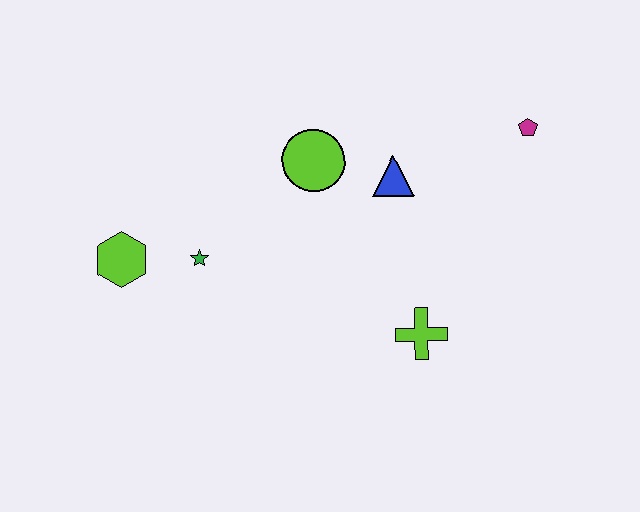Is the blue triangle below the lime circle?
Yes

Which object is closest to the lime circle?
The blue triangle is closest to the lime circle.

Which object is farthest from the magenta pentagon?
The lime hexagon is farthest from the magenta pentagon.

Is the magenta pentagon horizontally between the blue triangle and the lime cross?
No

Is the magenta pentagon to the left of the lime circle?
No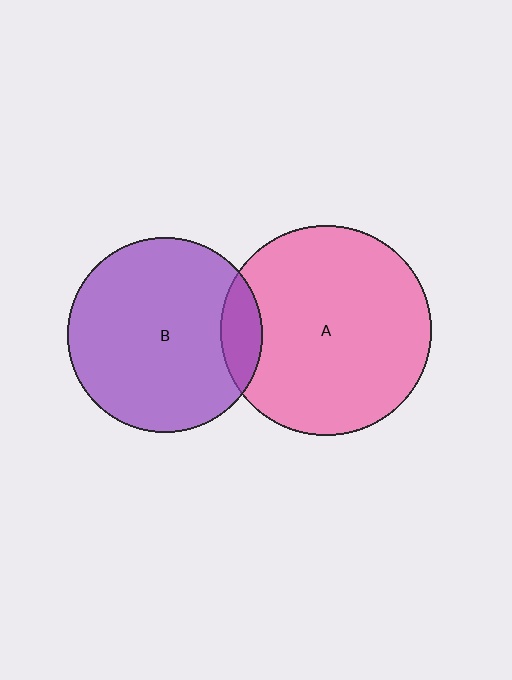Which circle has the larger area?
Circle A (pink).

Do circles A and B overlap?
Yes.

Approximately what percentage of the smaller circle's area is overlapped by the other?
Approximately 10%.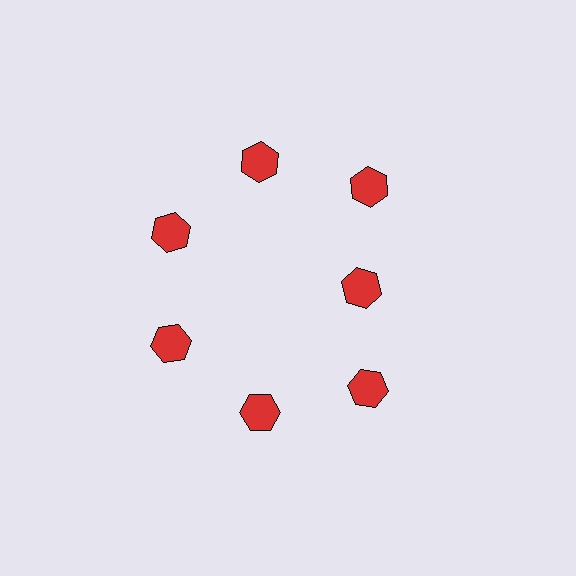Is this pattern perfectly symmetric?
No. The 7 red hexagons are arranged in a ring, but one element near the 3 o'clock position is pulled inward toward the center, breaking the 7-fold rotational symmetry.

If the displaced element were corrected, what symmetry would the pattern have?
It would have 7-fold rotational symmetry — the pattern would map onto itself every 51 degrees.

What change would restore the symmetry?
The symmetry would be restored by moving it outward, back onto the ring so that all 7 hexagons sit at equal angles and equal distance from the center.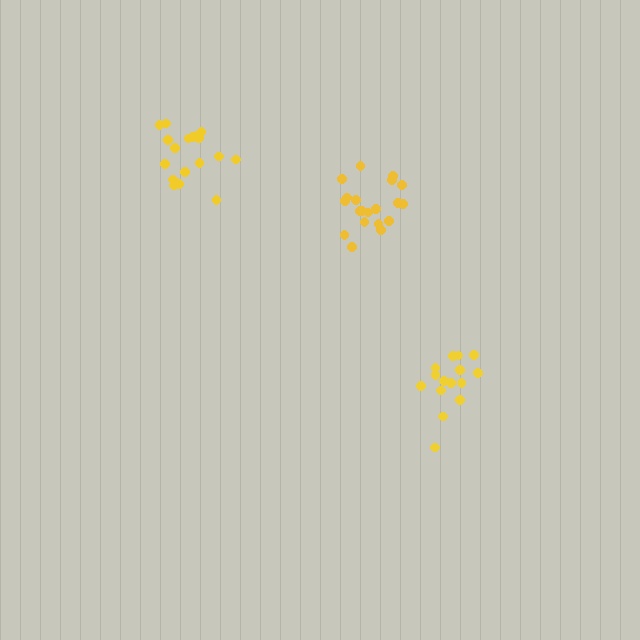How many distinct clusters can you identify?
There are 3 distinct clusters.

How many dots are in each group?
Group 1: 15 dots, Group 2: 20 dots, Group 3: 18 dots (53 total).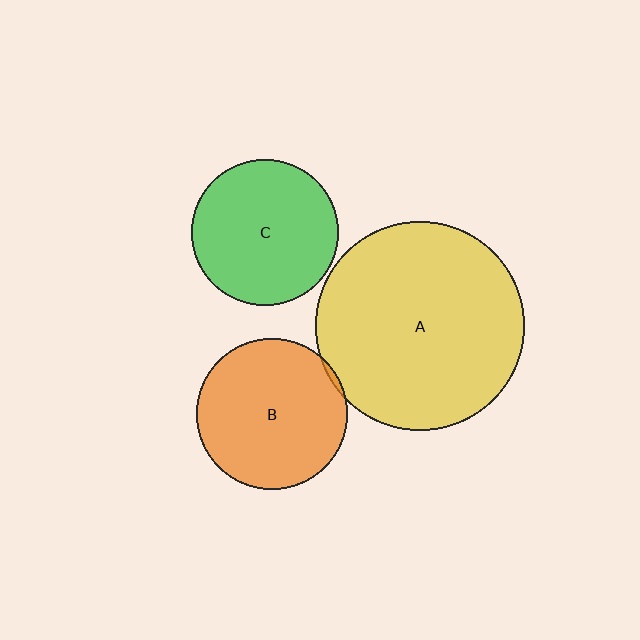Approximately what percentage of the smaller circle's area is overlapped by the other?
Approximately 5%.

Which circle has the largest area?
Circle A (yellow).